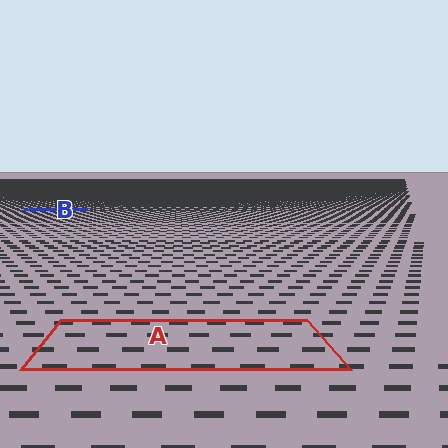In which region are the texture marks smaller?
The texture marks are smaller in region B, because it is farther away.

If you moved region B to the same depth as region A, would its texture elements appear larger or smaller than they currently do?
They would appear larger. At a closer depth, the same texture elements are projected at a bigger on-screen size.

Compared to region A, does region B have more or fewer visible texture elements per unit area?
Region B has more texture elements per unit area — they are packed more densely because it is farther away.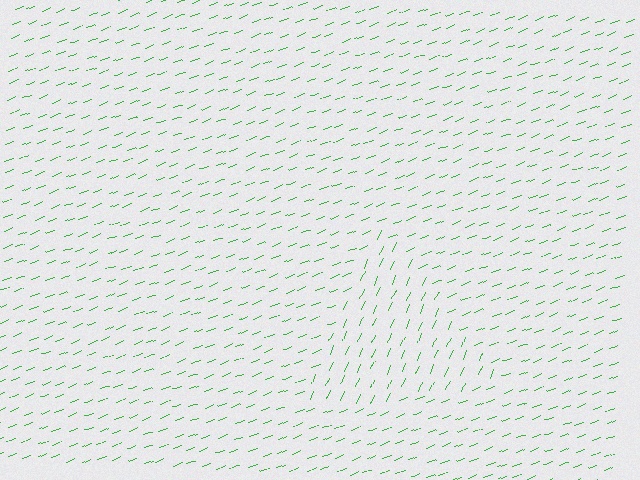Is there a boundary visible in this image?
Yes, there is a texture boundary formed by a change in line orientation.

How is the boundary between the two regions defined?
The boundary is defined purely by a change in line orientation (approximately 45 degrees difference). All lines are the same color and thickness.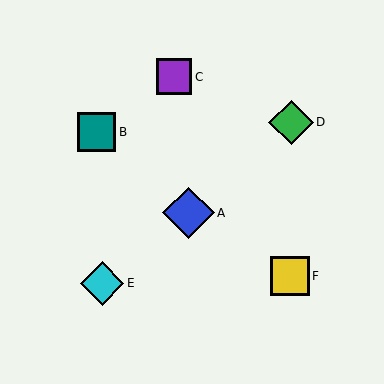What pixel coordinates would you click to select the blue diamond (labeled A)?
Click at (188, 213) to select the blue diamond A.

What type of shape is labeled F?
Shape F is a yellow square.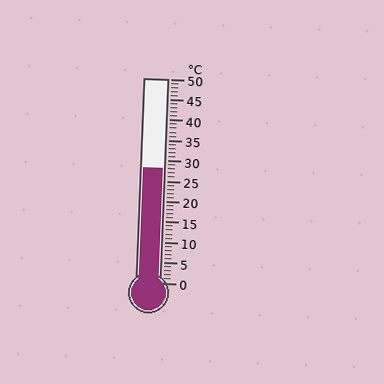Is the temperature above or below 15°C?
The temperature is above 15°C.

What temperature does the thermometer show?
The thermometer shows approximately 28°C.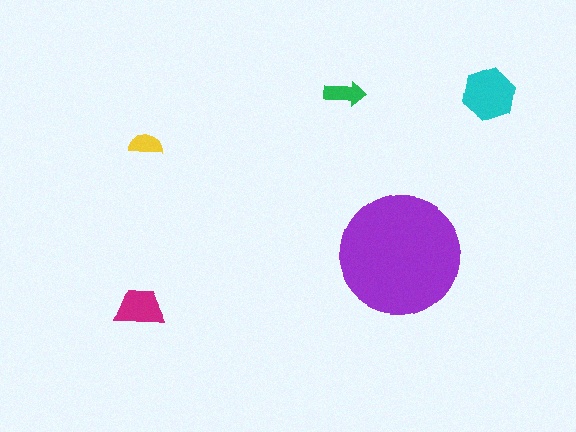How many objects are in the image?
There are 5 objects in the image.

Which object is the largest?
The purple circle.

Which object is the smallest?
The yellow semicircle.